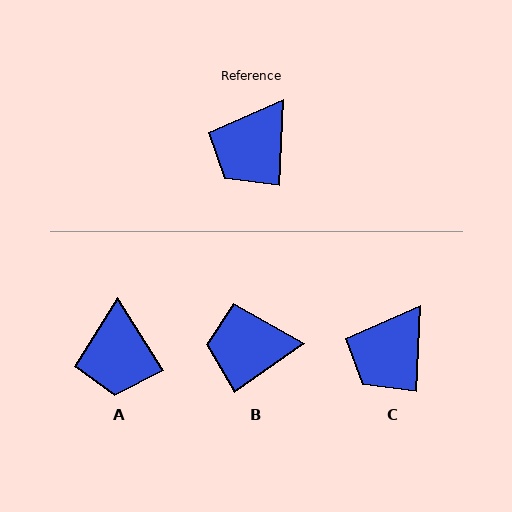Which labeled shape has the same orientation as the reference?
C.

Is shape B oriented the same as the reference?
No, it is off by about 53 degrees.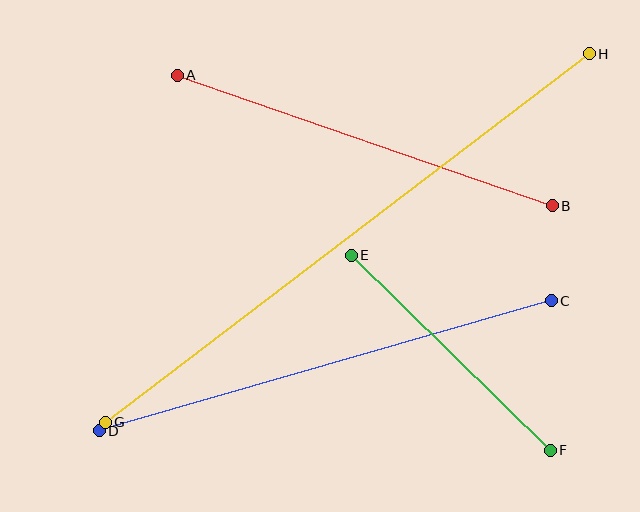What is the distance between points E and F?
The distance is approximately 278 pixels.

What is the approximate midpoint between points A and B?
The midpoint is at approximately (365, 141) pixels.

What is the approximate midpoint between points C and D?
The midpoint is at approximately (325, 366) pixels.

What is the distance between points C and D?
The distance is approximately 470 pixels.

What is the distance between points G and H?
The distance is approximately 608 pixels.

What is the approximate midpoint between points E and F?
The midpoint is at approximately (451, 353) pixels.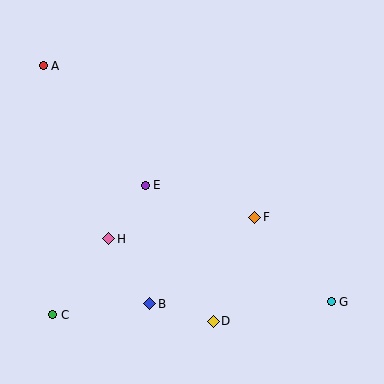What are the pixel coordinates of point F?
Point F is at (255, 218).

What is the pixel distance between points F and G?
The distance between F and G is 114 pixels.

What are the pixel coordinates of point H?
Point H is at (109, 239).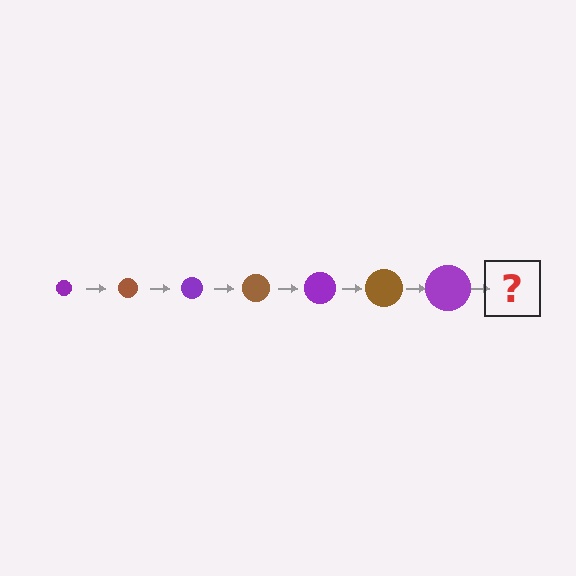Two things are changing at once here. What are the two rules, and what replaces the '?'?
The two rules are that the circle grows larger each step and the color cycles through purple and brown. The '?' should be a brown circle, larger than the previous one.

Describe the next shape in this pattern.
It should be a brown circle, larger than the previous one.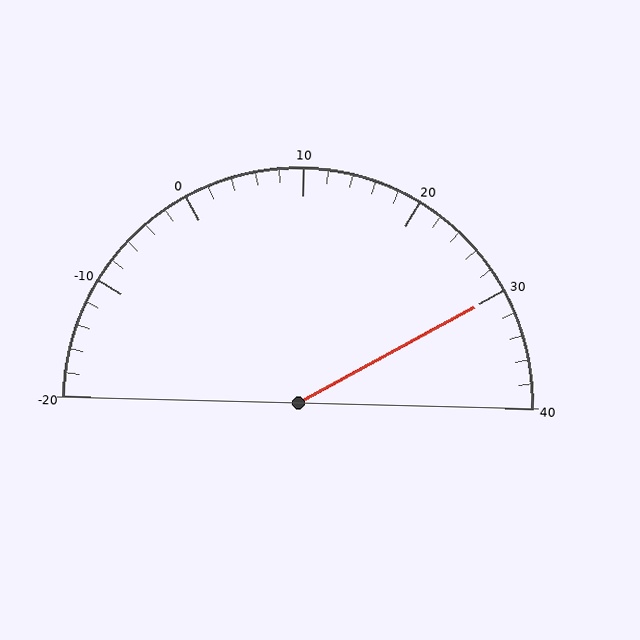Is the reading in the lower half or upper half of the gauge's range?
The reading is in the upper half of the range (-20 to 40).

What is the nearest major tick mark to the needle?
The nearest major tick mark is 30.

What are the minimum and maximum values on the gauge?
The gauge ranges from -20 to 40.